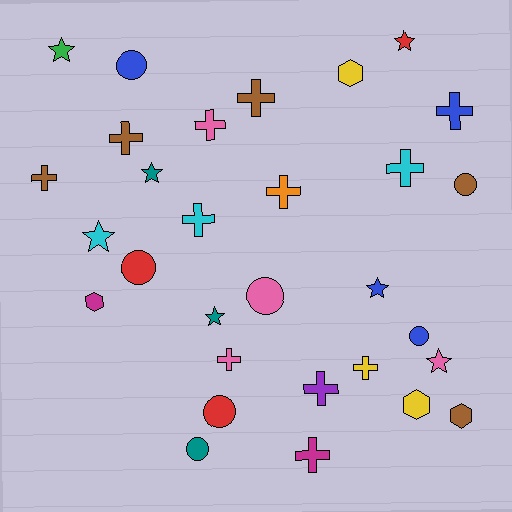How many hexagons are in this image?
There are 4 hexagons.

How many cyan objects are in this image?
There are 3 cyan objects.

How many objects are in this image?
There are 30 objects.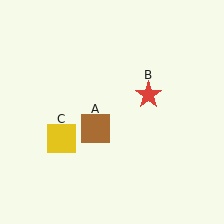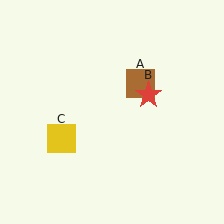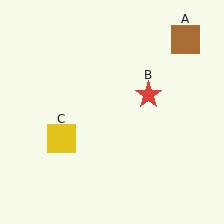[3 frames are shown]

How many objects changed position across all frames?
1 object changed position: brown square (object A).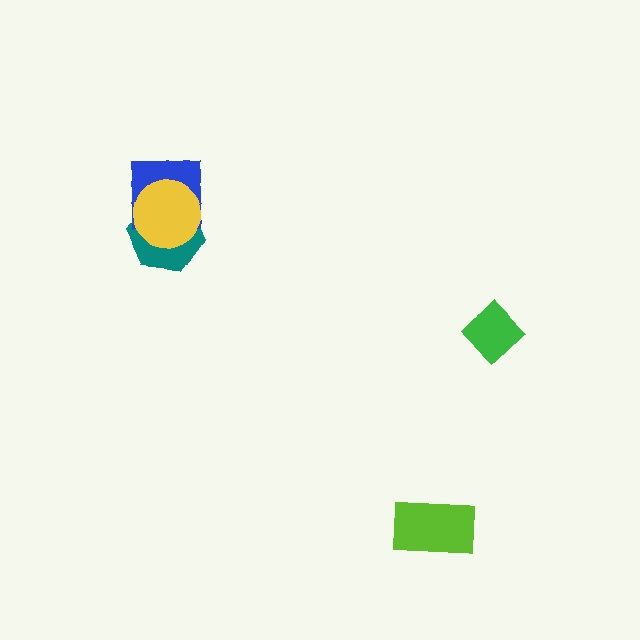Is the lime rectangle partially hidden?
No, no other shape covers it.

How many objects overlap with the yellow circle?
2 objects overlap with the yellow circle.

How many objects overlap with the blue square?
2 objects overlap with the blue square.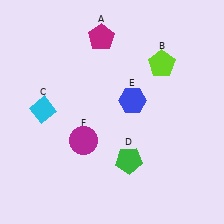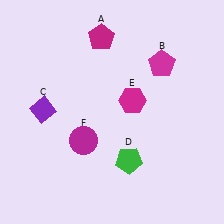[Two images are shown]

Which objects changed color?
B changed from lime to magenta. C changed from cyan to purple. E changed from blue to magenta.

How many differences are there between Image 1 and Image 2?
There are 3 differences between the two images.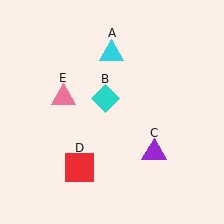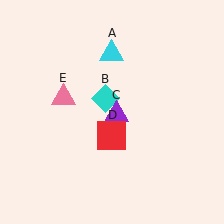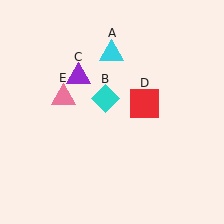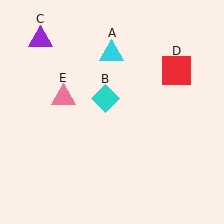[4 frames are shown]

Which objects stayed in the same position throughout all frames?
Cyan triangle (object A) and cyan diamond (object B) and pink triangle (object E) remained stationary.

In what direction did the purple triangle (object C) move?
The purple triangle (object C) moved up and to the left.